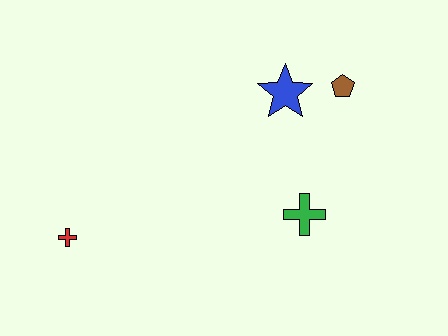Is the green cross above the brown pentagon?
No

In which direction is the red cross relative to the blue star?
The red cross is to the left of the blue star.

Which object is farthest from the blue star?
The red cross is farthest from the blue star.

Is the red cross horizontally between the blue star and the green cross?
No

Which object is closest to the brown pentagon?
The blue star is closest to the brown pentagon.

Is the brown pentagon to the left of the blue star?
No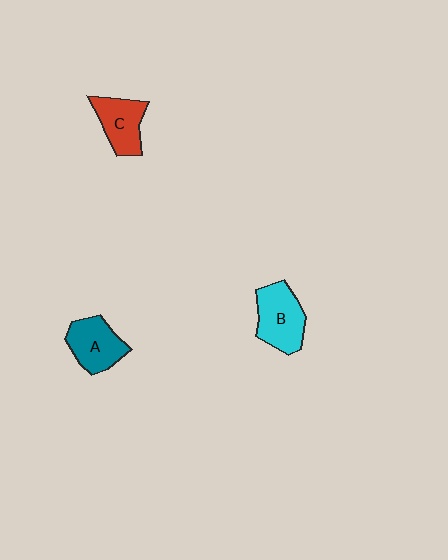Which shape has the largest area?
Shape B (cyan).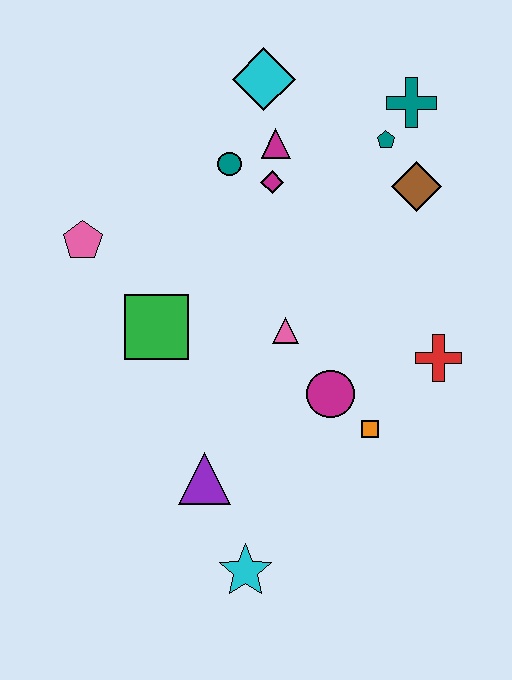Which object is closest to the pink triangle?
The magenta circle is closest to the pink triangle.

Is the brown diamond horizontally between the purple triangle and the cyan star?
No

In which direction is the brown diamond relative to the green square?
The brown diamond is to the right of the green square.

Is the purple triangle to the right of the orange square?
No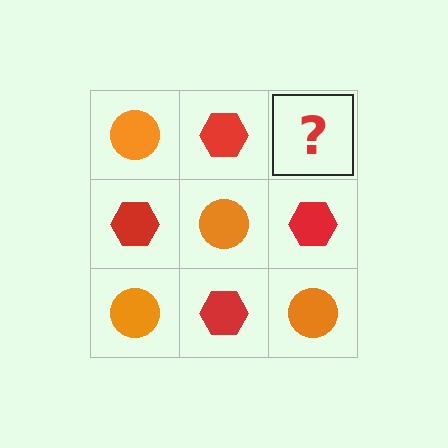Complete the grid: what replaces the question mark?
The question mark should be replaced with an orange circle.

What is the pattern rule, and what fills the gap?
The rule is that it alternates orange circle and red hexagon in a checkerboard pattern. The gap should be filled with an orange circle.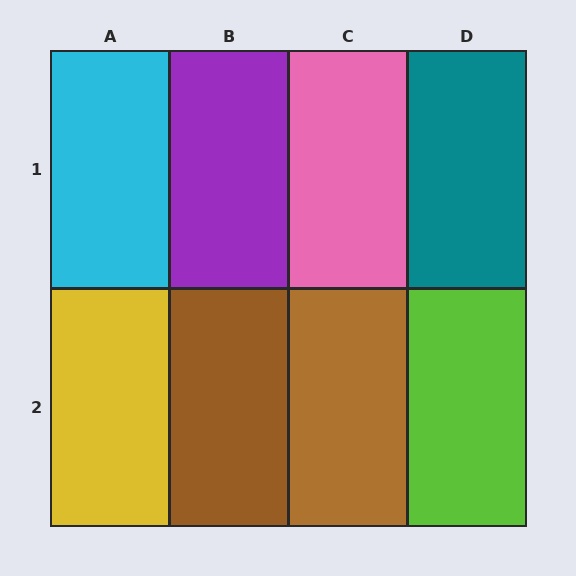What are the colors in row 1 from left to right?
Cyan, purple, pink, teal.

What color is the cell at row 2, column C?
Brown.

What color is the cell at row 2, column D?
Lime.